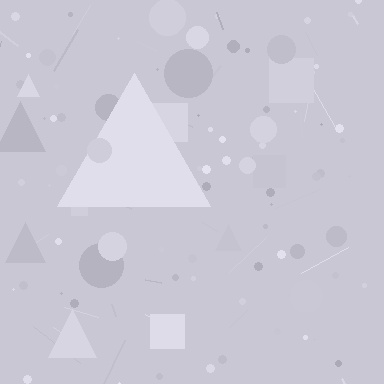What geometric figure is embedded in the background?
A triangle is embedded in the background.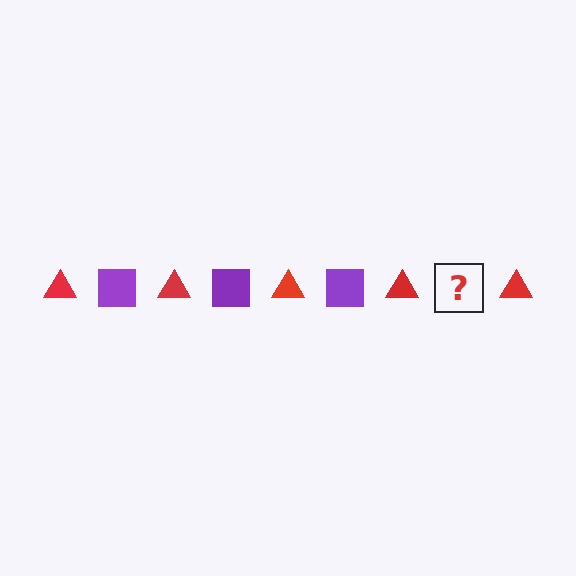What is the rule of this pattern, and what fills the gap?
The rule is that the pattern alternates between red triangle and purple square. The gap should be filled with a purple square.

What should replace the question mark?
The question mark should be replaced with a purple square.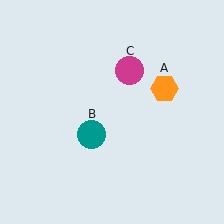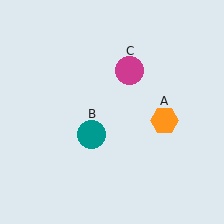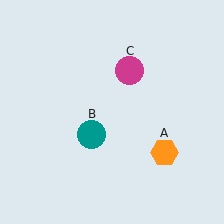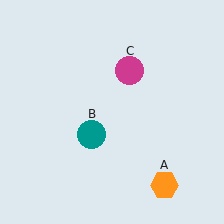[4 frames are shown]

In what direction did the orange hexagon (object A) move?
The orange hexagon (object A) moved down.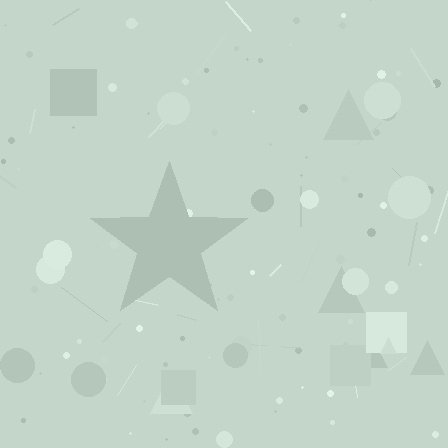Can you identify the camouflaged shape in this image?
The camouflaged shape is a star.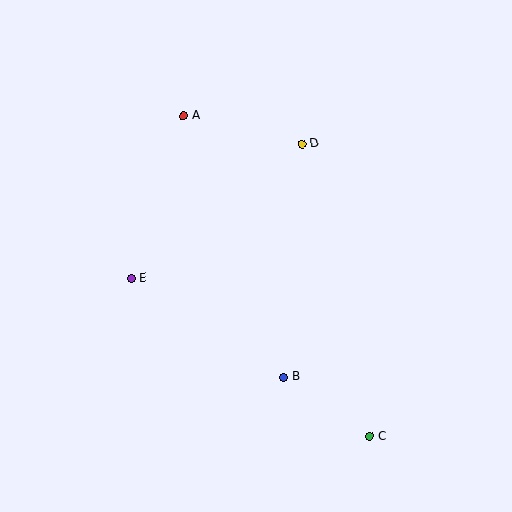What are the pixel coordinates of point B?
Point B is at (284, 377).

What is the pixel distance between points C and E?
The distance between C and E is 286 pixels.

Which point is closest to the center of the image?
Point D at (302, 144) is closest to the center.